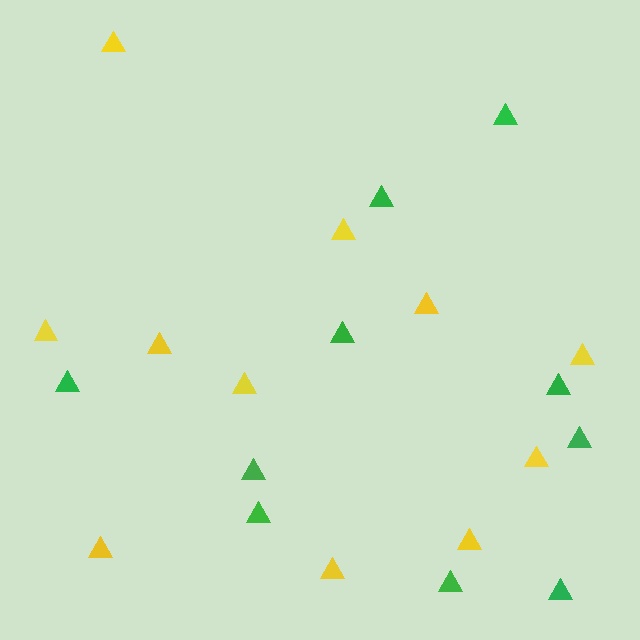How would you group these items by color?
There are 2 groups: one group of yellow triangles (11) and one group of green triangles (10).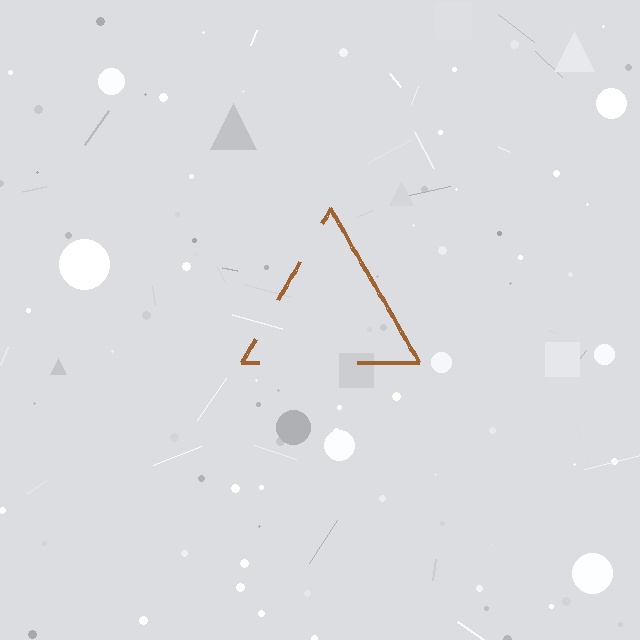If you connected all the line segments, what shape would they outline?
They would outline a triangle.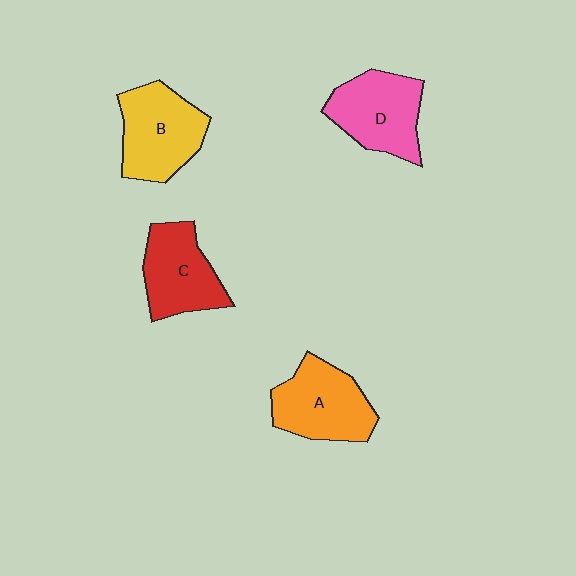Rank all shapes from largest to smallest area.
From largest to smallest: B (yellow), A (orange), D (pink), C (red).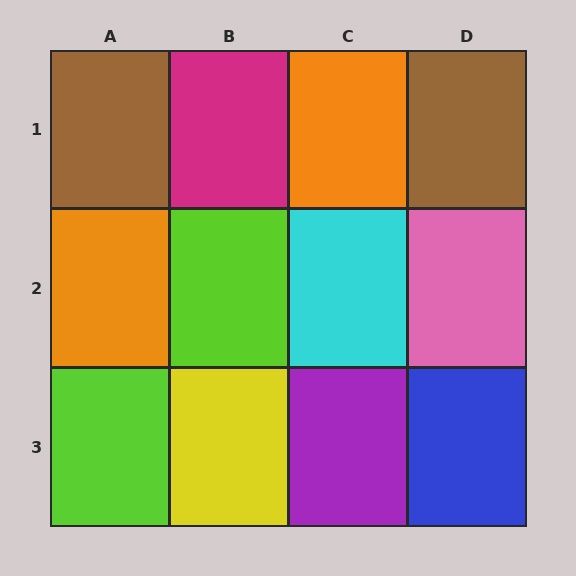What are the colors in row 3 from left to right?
Lime, yellow, purple, blue.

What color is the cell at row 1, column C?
Orange.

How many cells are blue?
1 cell is blue.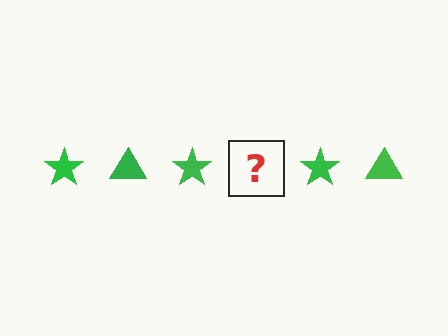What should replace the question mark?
The question mark should be replaced with a green triangle.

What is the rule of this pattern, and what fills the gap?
The rule is that the pattern cycles through star, triangle shapes in green. The gap should be filled with a green triangle.